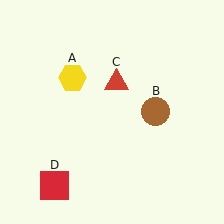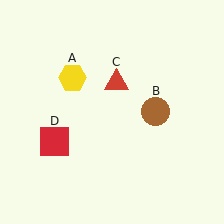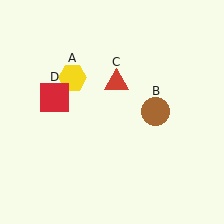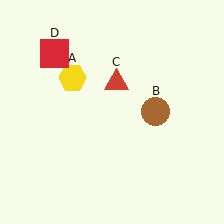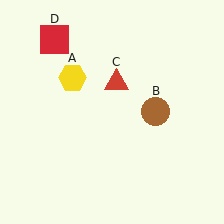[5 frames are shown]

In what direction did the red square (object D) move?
The red square (object D) moved up.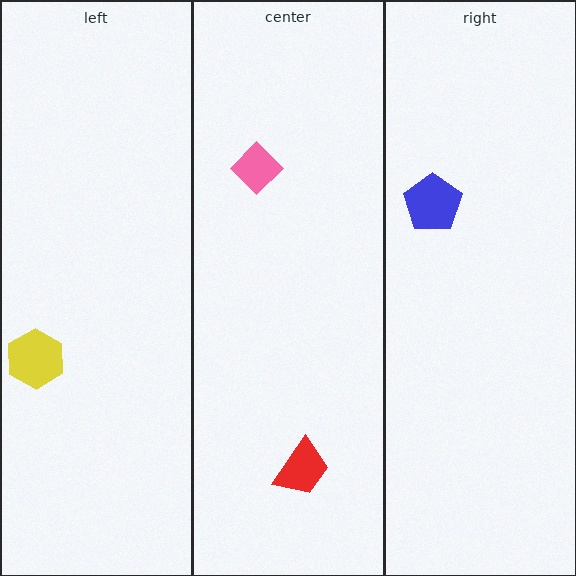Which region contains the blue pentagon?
The right region.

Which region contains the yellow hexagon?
The left region.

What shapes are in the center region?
The red trapezoid, the pink diamond.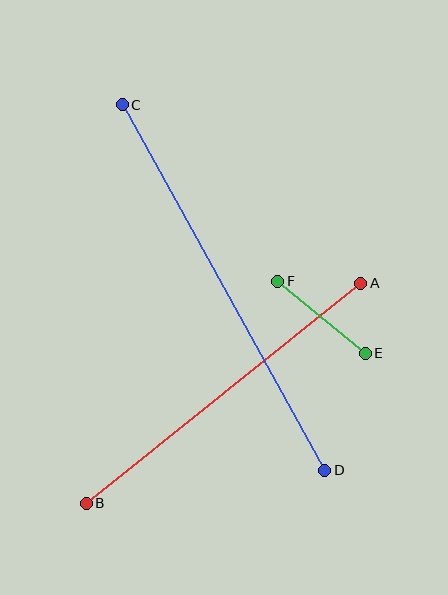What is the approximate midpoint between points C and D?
The midpoint is at approximately (223, 287) pixels.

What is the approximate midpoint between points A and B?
The midpoint is at approximately (223, 393) pixels.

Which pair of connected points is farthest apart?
Points C and D are farthest apart.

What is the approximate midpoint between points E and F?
The midpoint is at approximately (321, 317) pixels.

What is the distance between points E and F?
The distance is approximately 113 pixels.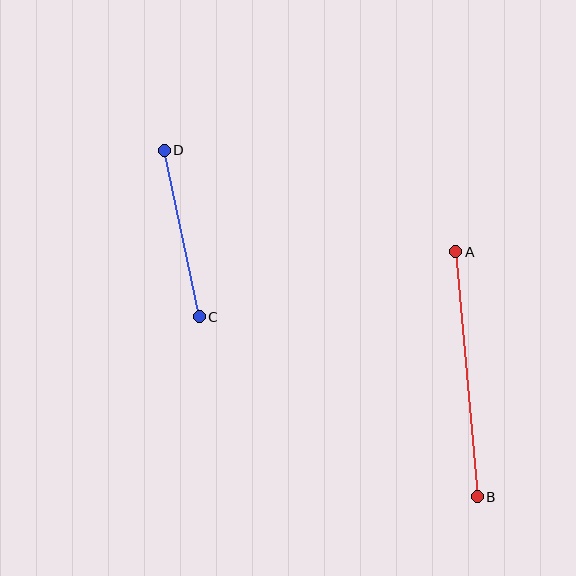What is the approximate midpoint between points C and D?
The midpoint is at approximately (182, 234) pixels.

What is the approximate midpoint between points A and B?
The midpoint is at approximately (467, 374) pixels.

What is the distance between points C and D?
The distance is approximately 170 pixels.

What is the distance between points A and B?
The distance is approximately 246 pixels.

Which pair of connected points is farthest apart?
Points A and B are farthest apart.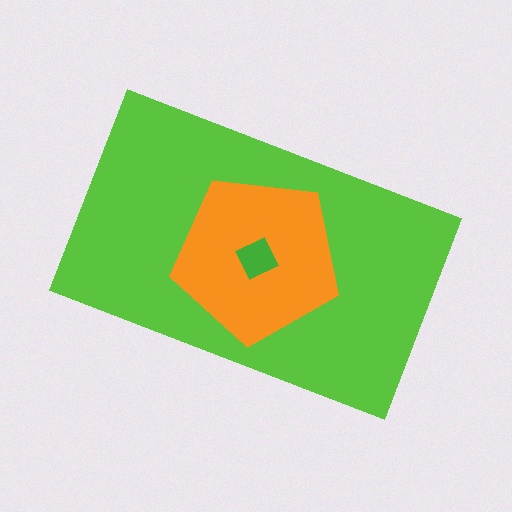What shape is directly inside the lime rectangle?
The orange pentagon.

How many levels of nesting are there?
3.